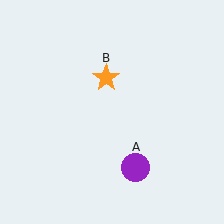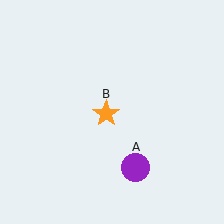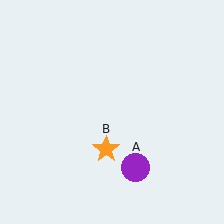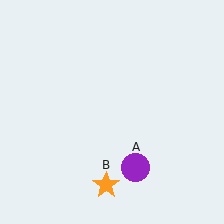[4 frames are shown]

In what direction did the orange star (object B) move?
The orange star (object B) moved down.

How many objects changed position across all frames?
1 object changed position: orange star (object B).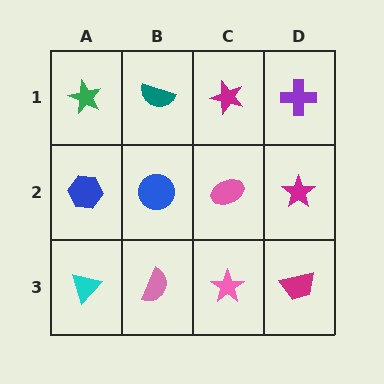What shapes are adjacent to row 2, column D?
A purple cross (row 1, column D), a magenta trapezoid (row 3, column D), a pink ellipse (row 2, column C).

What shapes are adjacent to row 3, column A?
A blue hexagon (row 2, column A), a pink semicircle (row 3, column B).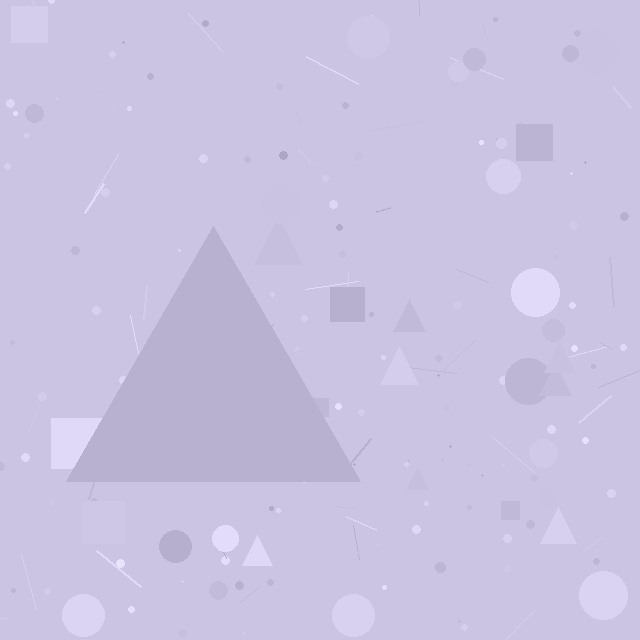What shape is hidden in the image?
A triangle is hidden in the image.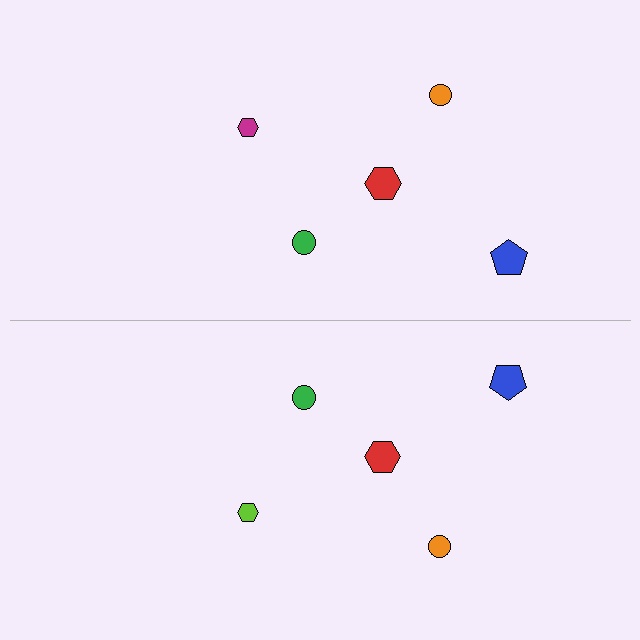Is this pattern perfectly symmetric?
No, the pattern is not perfectly symmetric. The lime hexagon on the bottom side breaks the symmetry — its mirror counterpart is magenta.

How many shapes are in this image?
There are 10 shapes in this image.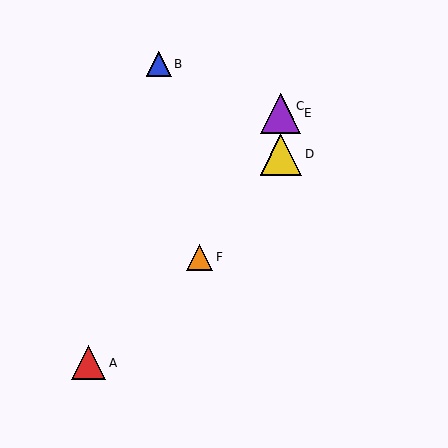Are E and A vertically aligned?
No, E is at x≈281 and A is at x≈89.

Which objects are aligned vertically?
Objects C, D, E are aligned vertically.